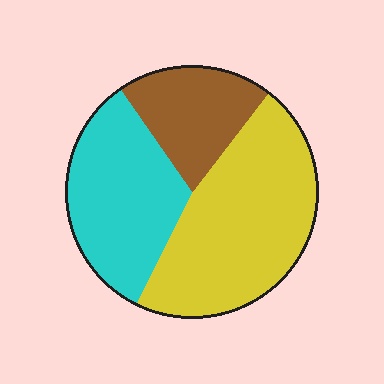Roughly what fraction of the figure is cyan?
Cyan takes up about one third (1/3) of the figure.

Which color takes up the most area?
Yellow, at roughly 45%.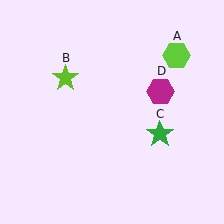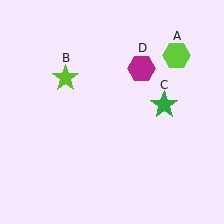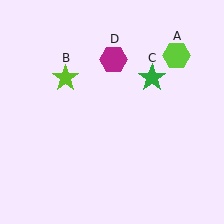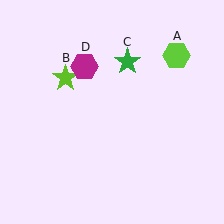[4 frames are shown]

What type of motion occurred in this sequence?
The green star (object C), magenta hexagon (object D) rotated counterclockwise around the center of the scene.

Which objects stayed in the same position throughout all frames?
Lime hexagon (object A) and lime star (object B) remained stationary.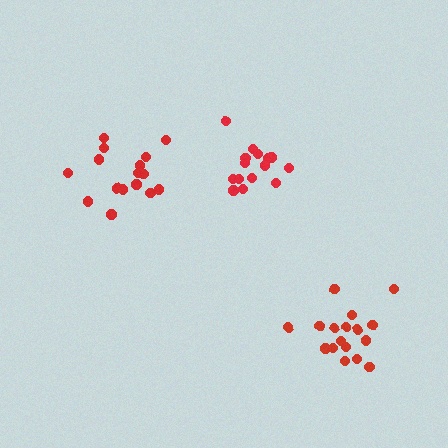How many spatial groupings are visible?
There are 3 spatial groupings.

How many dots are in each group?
Group 1: 15 dots, Group 2: 16 dots, Group 3: 17 dots (48 total).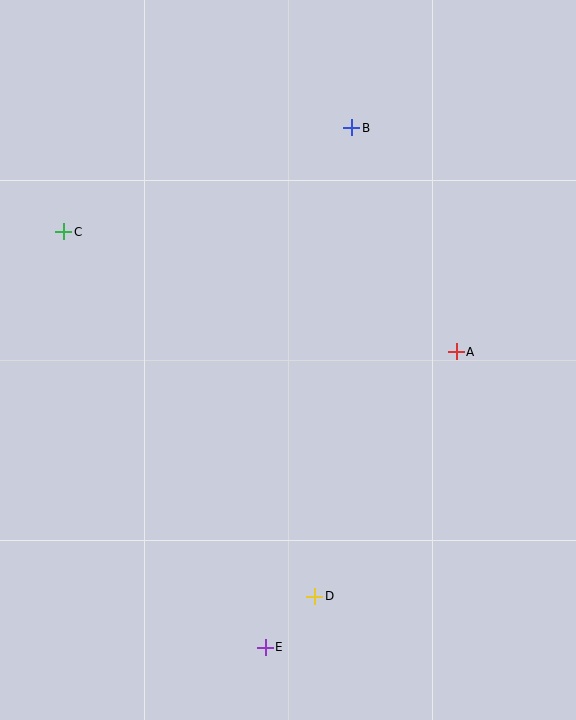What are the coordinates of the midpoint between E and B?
The midpoint between E and B is at (308, 387).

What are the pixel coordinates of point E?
Point E is at (265, 647).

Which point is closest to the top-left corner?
Point C is closest to the top-left corner.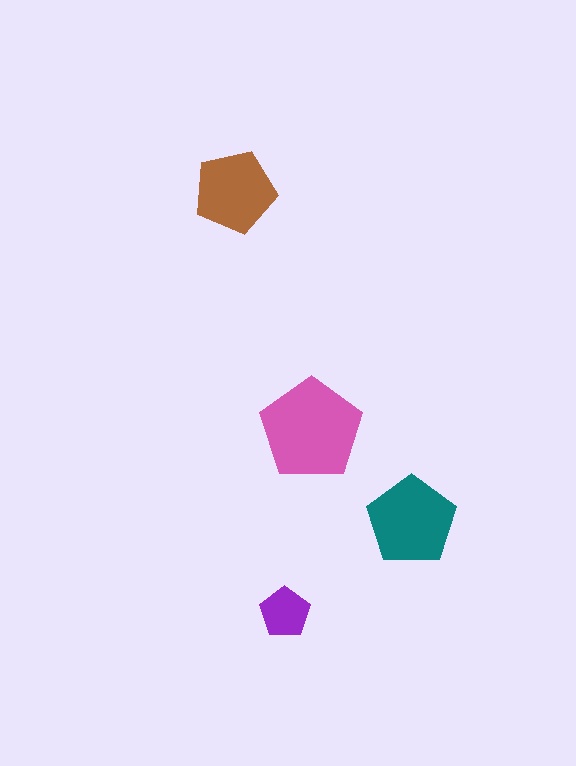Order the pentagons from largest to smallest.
the pink one, the teal one, the brown one, the purple one.